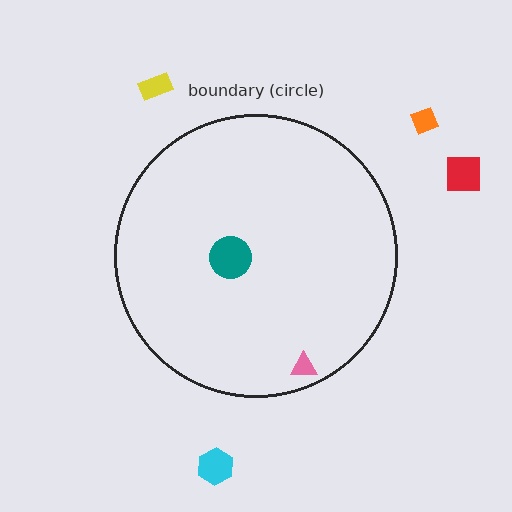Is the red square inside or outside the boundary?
Outside.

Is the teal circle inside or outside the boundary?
Inside.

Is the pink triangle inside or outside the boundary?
Inside.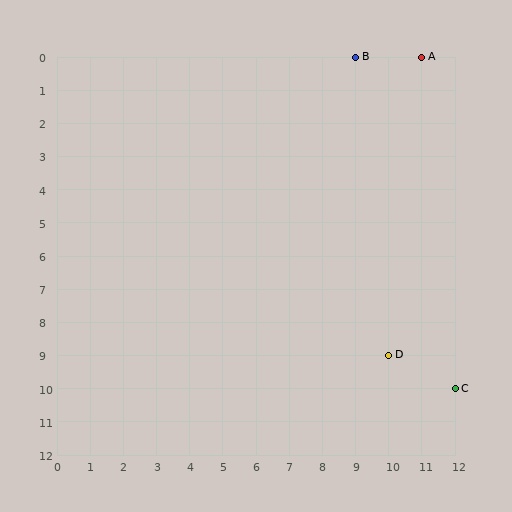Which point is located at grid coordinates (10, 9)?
Point D is at (10, 9).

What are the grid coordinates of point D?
Point D is at grid coordinates (10, 9).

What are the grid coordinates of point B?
Point B is at grid coordinates (9, 0).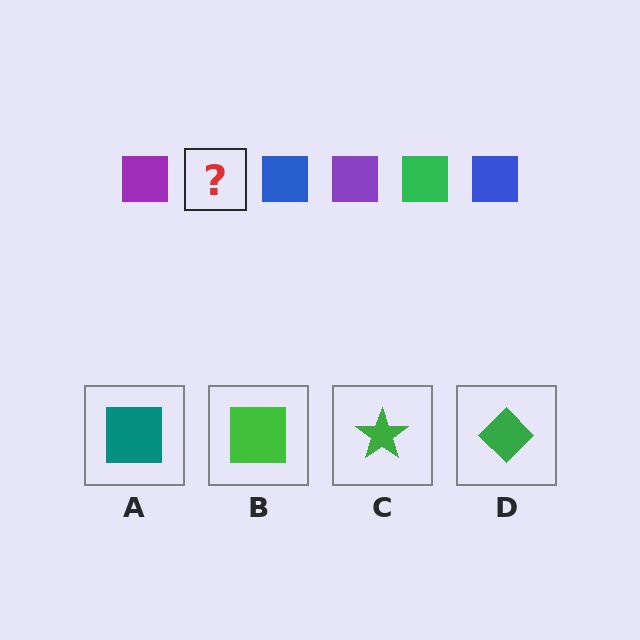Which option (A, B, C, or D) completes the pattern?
B.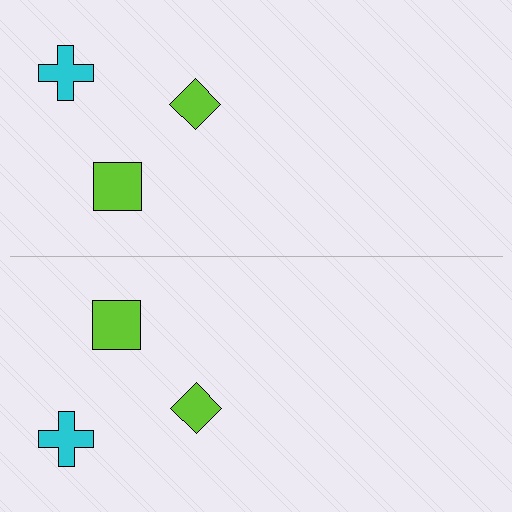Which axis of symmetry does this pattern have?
The pattern has a horizontal axis of symmetry running through the center of the image.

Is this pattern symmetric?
Yes, this pattern has bilateral (reflection) symmetry.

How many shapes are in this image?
There are 6 shapes in this image.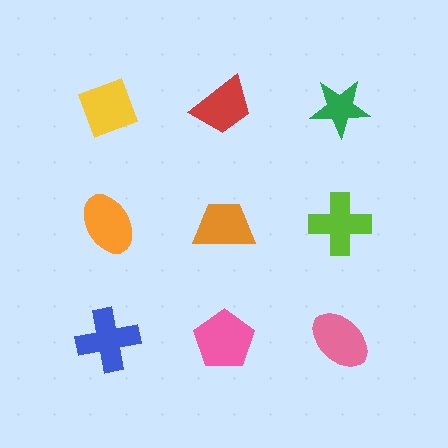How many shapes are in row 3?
3 shapes.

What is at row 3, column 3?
A pink ellipse.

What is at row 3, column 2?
A pink pentagon.